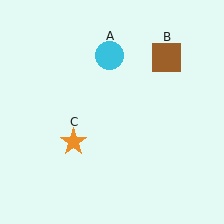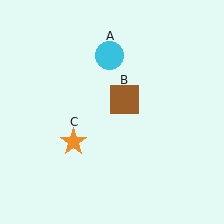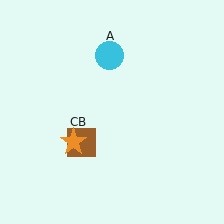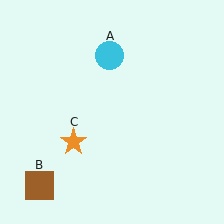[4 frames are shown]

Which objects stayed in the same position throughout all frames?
Cyan circle (object A) and orange star (object C) remained stationary.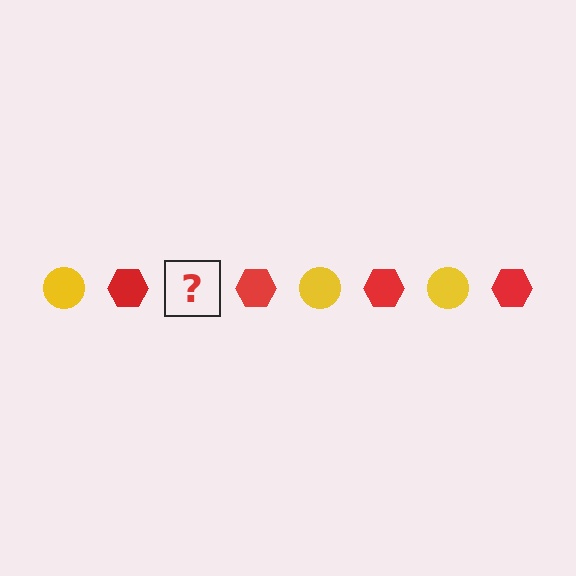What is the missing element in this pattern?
The missing element is a yellow circle.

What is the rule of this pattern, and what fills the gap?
The rule is that the pattern alternates between yellow circle and red hexagon. The gap should be filled with a yellow circle.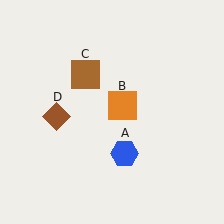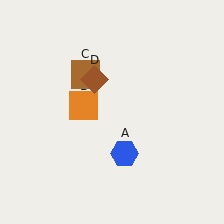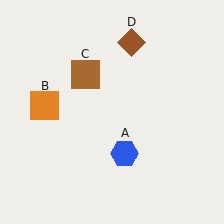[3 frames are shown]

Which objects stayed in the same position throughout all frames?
Blue hexagon (object A) and brown square (object C) remained stationary.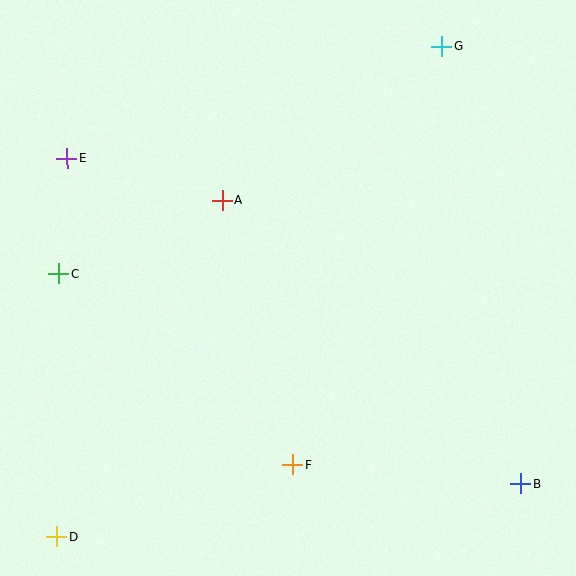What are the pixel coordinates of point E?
Point E is at (67, 158).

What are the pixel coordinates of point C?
Point C is at (59, 274).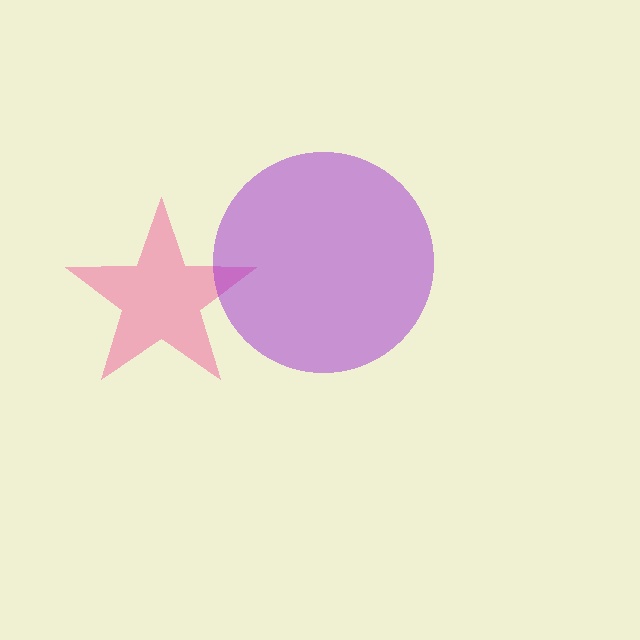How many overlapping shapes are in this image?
There are 2 overlapping shapes in the image.